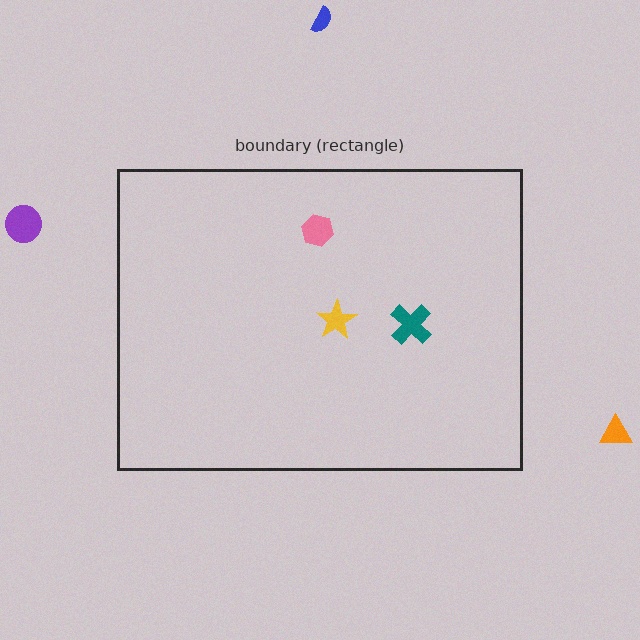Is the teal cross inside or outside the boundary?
Inside.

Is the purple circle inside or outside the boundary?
Outside.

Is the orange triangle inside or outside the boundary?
Outside.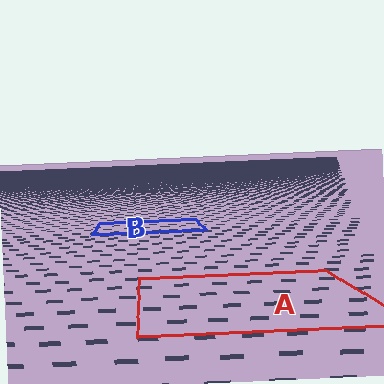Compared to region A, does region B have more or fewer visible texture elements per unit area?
Region B has more texture elements per unit area — they are packed more densely because it is farther away.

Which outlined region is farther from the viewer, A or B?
Region B is farther from the viewer — the texture elements inside it appear smaller and more densely packed.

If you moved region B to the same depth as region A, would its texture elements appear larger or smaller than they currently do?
They would appear larger. At a closer depth, the same texture elements are projected at a bigger on-screen size.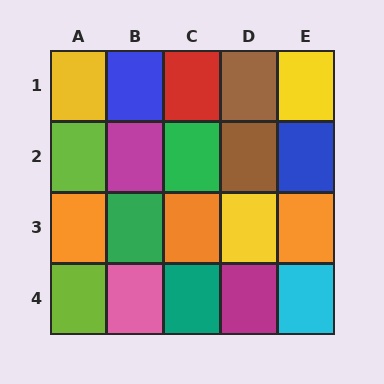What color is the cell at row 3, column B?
Green.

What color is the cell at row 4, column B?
Pink.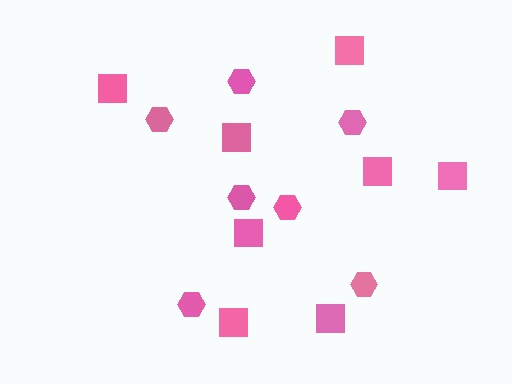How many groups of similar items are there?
There are 2 groups: one group of hexagons (7) and one group of squares (8).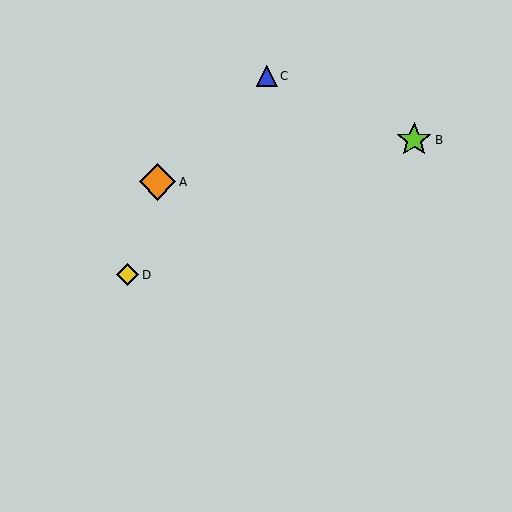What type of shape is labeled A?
Shape A is an orange diamond.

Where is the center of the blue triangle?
The center of the blue triangle is at (267, 76).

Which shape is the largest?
The orange diamond (labeled A) is the largest.